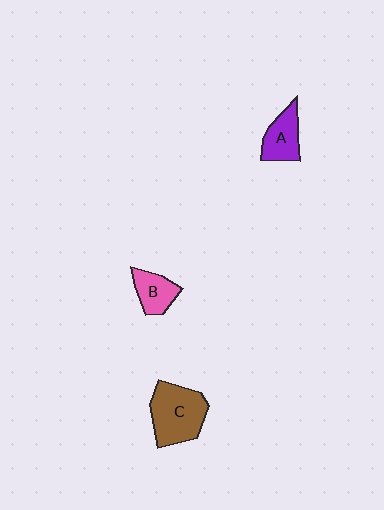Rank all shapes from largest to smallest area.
From largest to smallest: C (brown), A (purple), B (pink).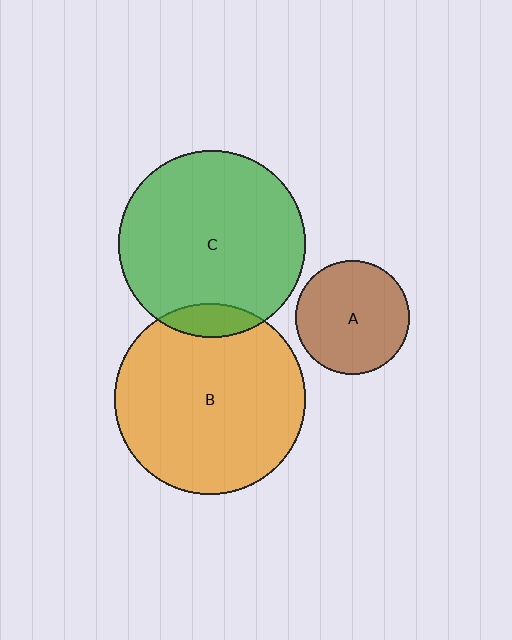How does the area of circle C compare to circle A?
Approximately 2.7 times.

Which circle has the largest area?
Circle B (orange).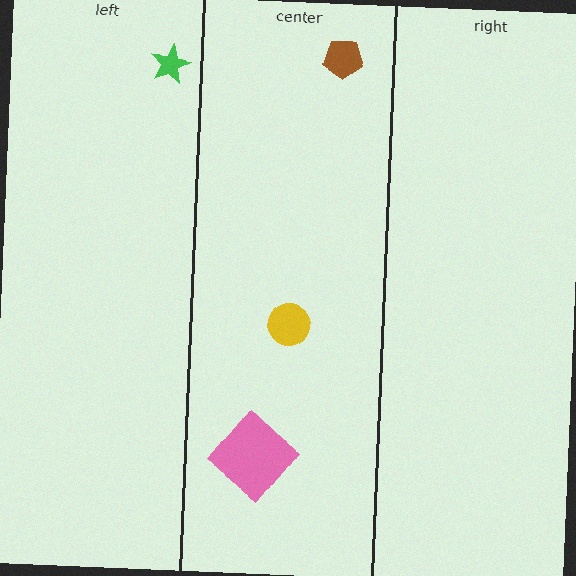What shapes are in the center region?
The pink diamond, the yellow circle, the brown pentagon.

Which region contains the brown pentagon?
The center region.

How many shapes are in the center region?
3.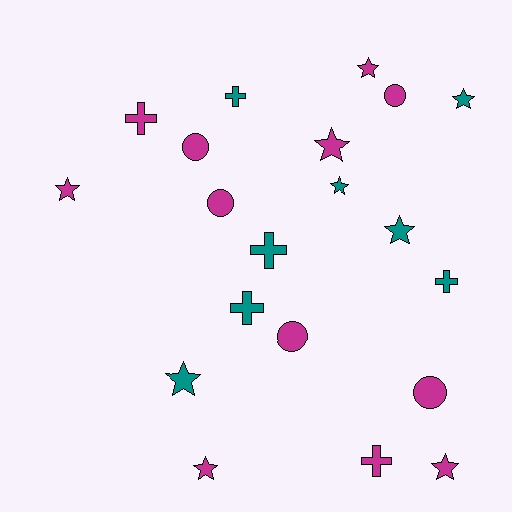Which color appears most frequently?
Magenta, with 12 objects.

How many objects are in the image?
There are 20 objects.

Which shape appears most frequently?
Star, with 9 objects.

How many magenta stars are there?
There are 5 magenta stars.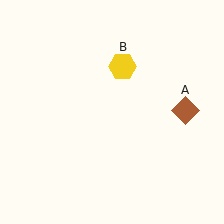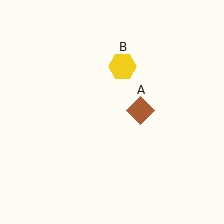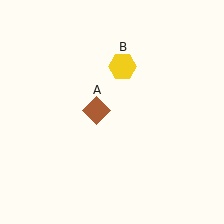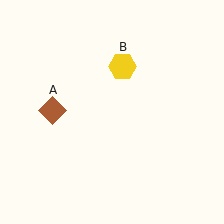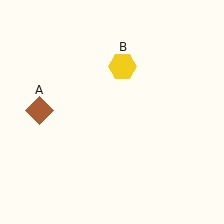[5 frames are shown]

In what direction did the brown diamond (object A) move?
The brown diamond (object A) moved left.